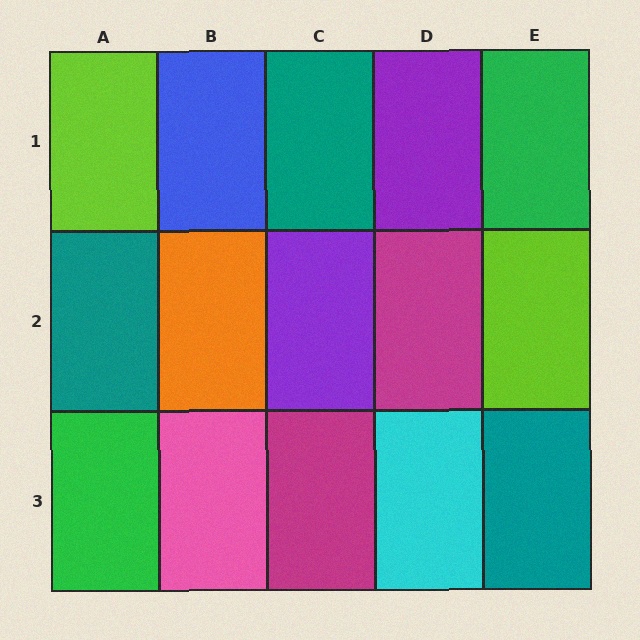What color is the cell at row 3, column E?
Teal.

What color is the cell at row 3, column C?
Magenta.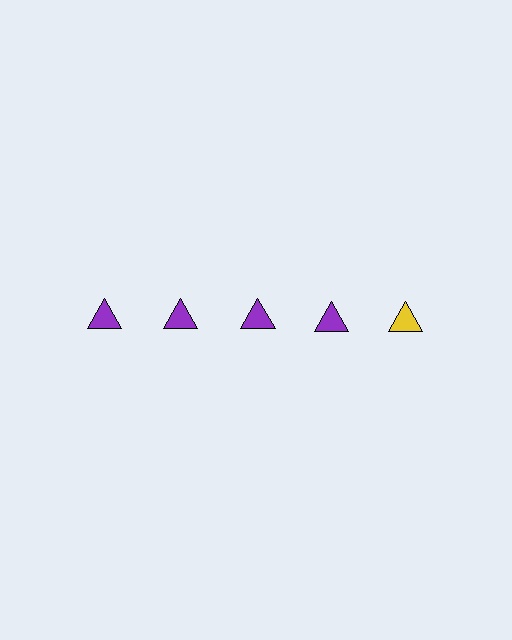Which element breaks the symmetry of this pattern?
The yellow triangle in the top row, rightmost column breaks the symmetry. All other shapes are purple triangles.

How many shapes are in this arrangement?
There are 5 shapes arranged in a grid pattern.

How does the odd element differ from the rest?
It has a different color: yellow instead of purple.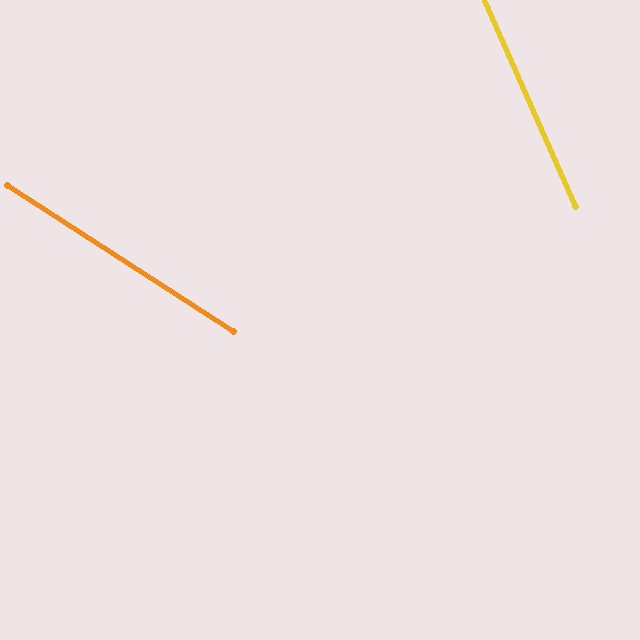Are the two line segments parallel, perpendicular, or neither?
Neither parallel nor perpendicular — they differ by about 33°.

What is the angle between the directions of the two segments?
Approximately 33 degrees.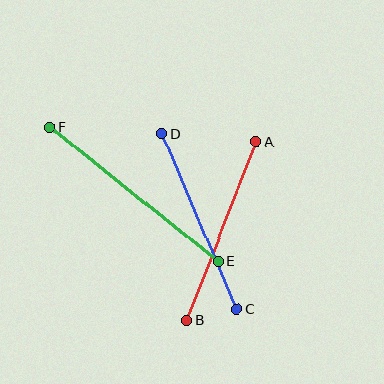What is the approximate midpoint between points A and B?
The midpoint is at approximately (221, 231) pixels.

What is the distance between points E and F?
The distance is approximately 215 pixels.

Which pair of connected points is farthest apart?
Points E and F are farthest apart.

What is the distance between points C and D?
The distance is approximately 191 pixels.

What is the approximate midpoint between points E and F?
The midpoint is at approximately (134, 194) pixels.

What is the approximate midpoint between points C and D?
The midpoint is at approximately (200, 222) pixels.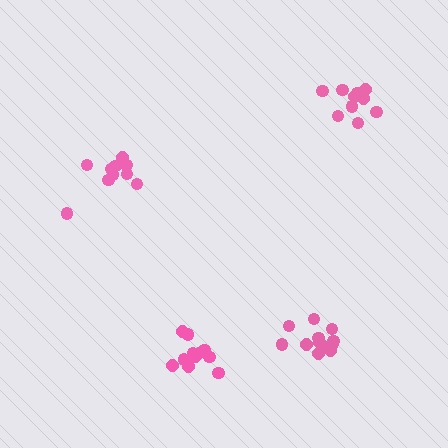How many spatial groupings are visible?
There are 4 spatial groupings.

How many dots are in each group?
Group 1: 13 dots, Group 2: 10 dots, Group 3: 12 dots, Group 4: 10 dots (45 total).